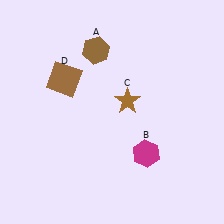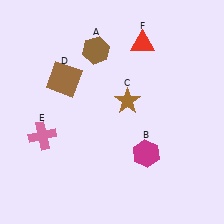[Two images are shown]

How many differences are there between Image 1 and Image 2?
There are 2 differences between the two images.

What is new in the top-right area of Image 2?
A red triangle (F) was added in the top-right area of Image 2.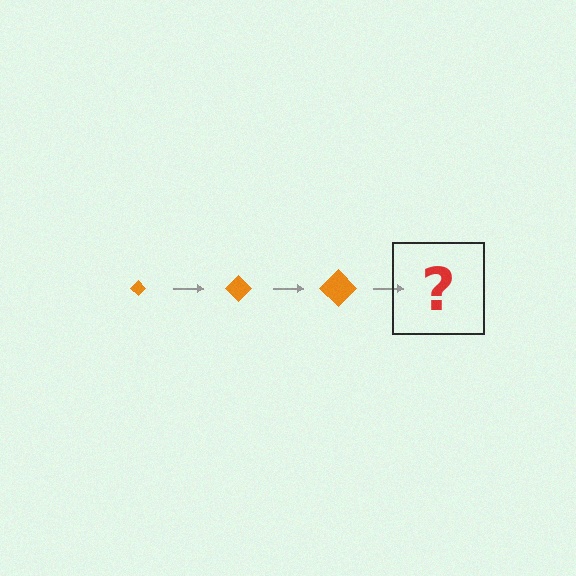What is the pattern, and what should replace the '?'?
The pattern is that the diamond gets progressively larger each step. The '?' should be an orange diamond, larger than the previous one.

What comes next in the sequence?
The next element should be an orange diamond, larger than the previous one.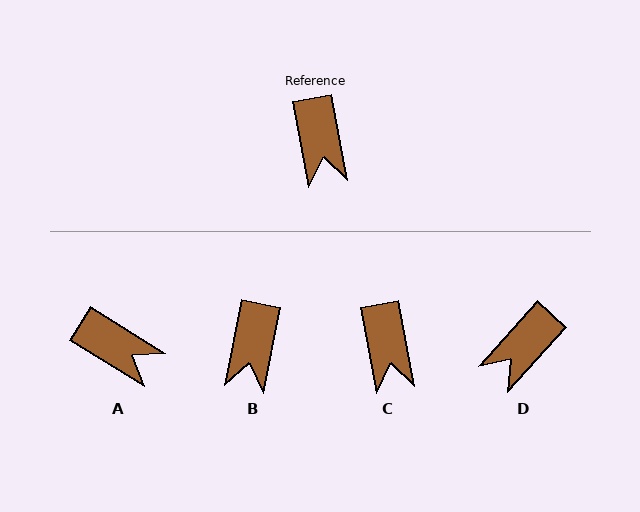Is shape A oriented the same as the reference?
No, it is off by about 48 degrees.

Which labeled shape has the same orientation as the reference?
C.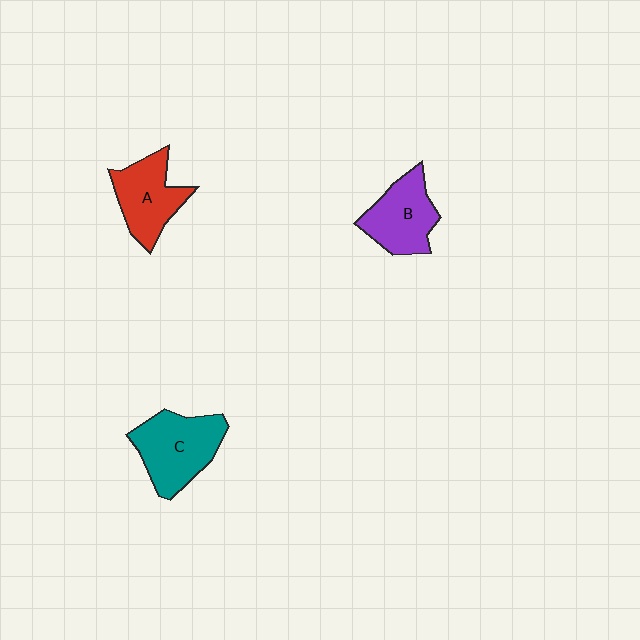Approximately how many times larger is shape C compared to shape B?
Approximately 1.2 times.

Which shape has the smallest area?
Shape B (purple).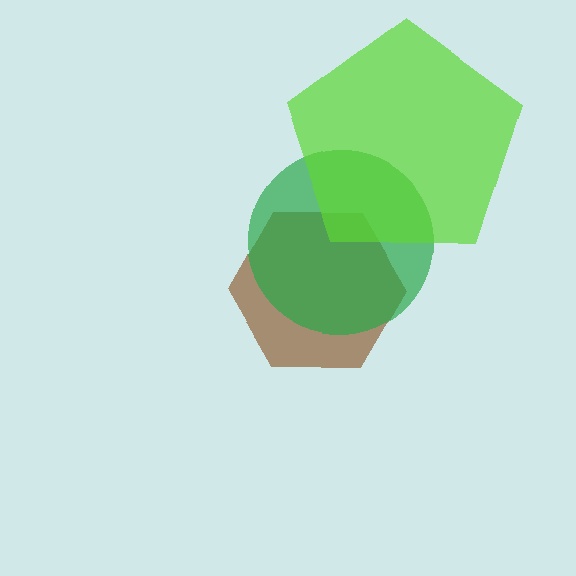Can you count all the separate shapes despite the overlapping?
Yes, there are 3 separate shapes.